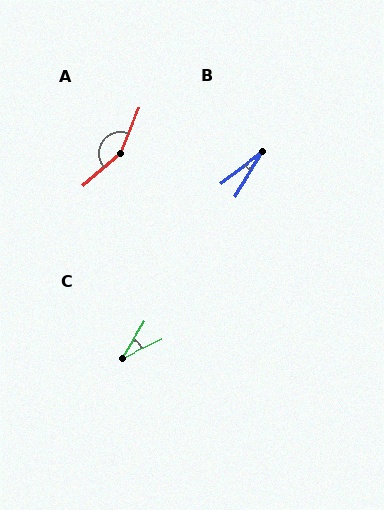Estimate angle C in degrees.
Approximately 33 degrees.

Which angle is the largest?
A, at approximately 152 degrees.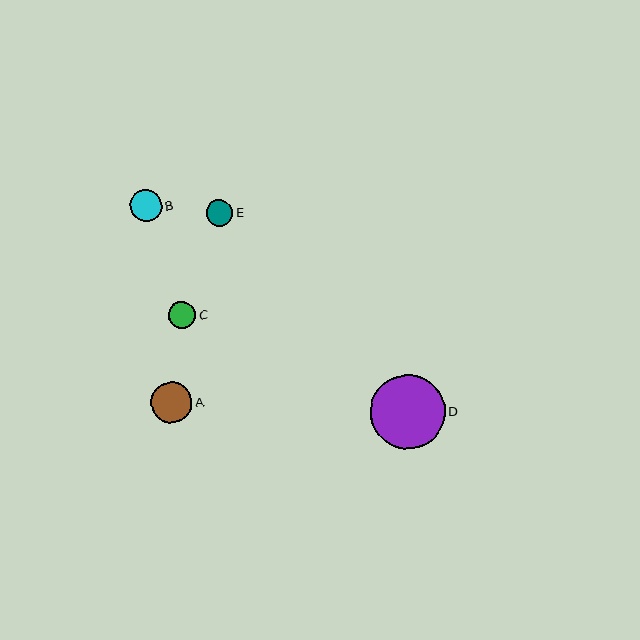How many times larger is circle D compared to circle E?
Circle D is approximately 2.8 times the size of circle E.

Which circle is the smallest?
Circle E is the smallest with a size of approximately 26 pixels.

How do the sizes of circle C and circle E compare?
Circle C and circle E are approximately the same size.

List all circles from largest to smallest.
From largest to smallest: D, A, B, C, E.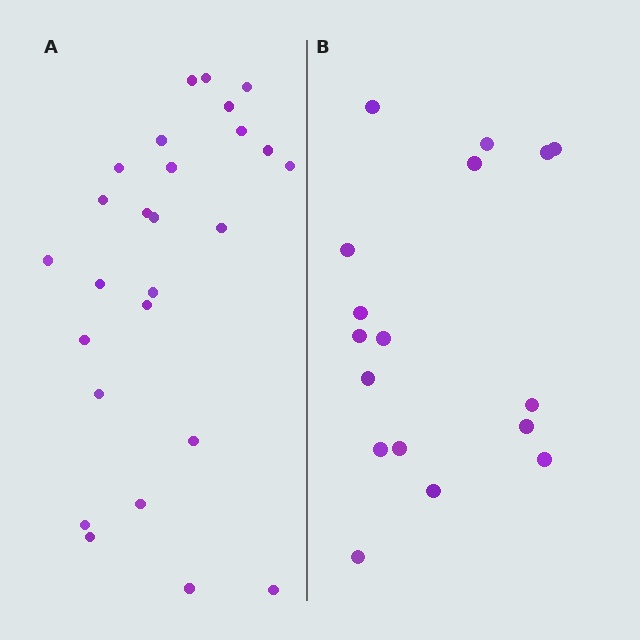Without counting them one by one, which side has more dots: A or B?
Region A (the left region) has more dots.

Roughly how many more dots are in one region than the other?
Region A has roughly 8 or so more dots than region B.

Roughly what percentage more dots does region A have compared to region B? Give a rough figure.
About 55% more.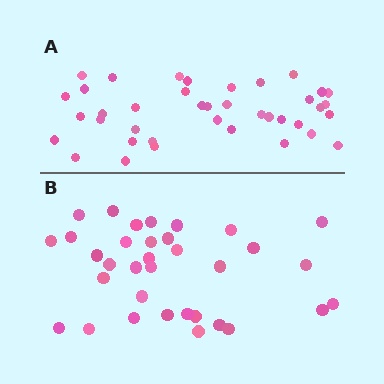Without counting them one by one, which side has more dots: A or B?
Region A (the top region) has more dots.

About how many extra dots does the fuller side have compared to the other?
Region A has about 5 more dots than region B.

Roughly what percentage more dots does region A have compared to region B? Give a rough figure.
About 15% more.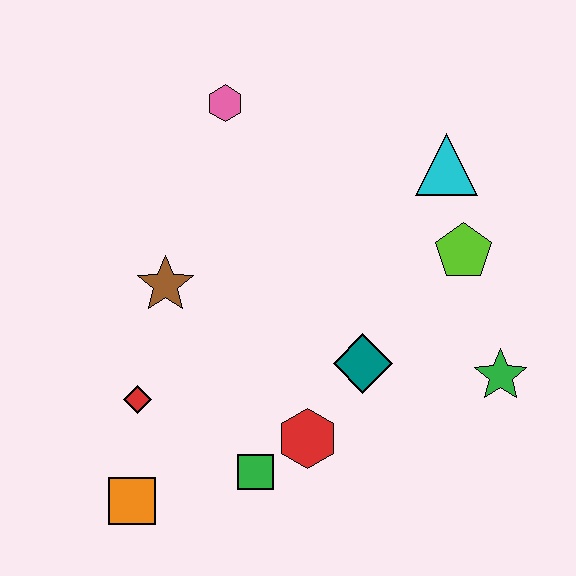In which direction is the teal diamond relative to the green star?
The teal diamond is to the left of the green star.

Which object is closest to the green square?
The red hexagon is closest to the green square.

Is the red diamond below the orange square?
No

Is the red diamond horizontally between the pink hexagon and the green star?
No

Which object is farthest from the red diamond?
The cyan triangle is farthest from the red diamond.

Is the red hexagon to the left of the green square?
No